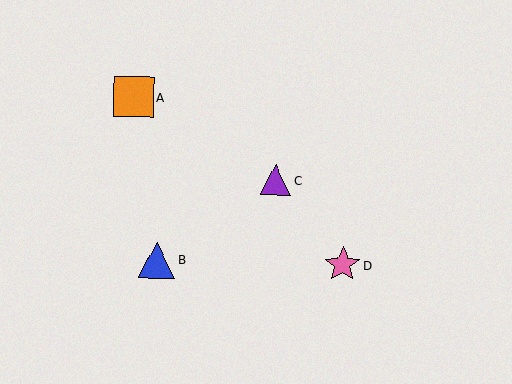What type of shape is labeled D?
Shape D is a pink star.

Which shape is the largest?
The orange square (labeled A) is the largest.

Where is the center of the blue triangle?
The center of the blue triangle is at (157, 260).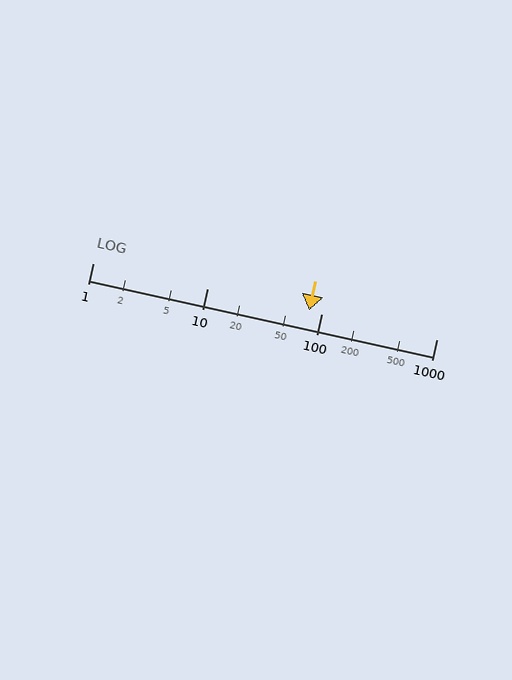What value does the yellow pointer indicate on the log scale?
The pointer indicates approximately 77.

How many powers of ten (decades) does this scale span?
The scale spans 3 decades, from 1 to 1000.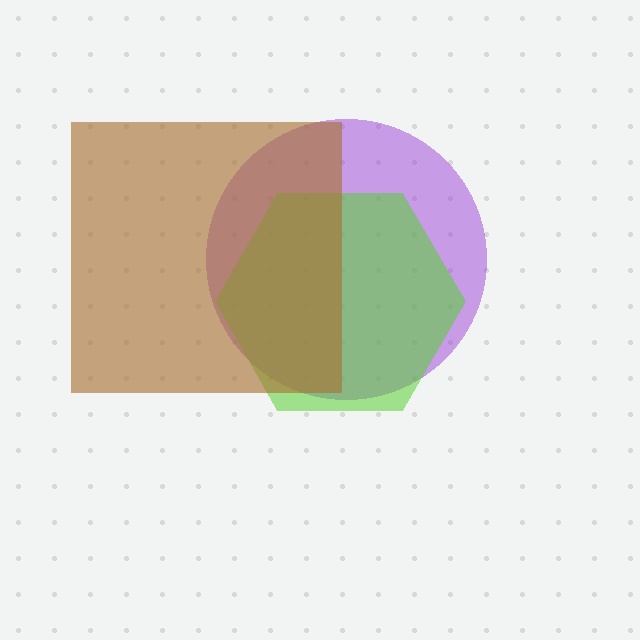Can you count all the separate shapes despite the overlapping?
Yes, there are 3 separate shapes.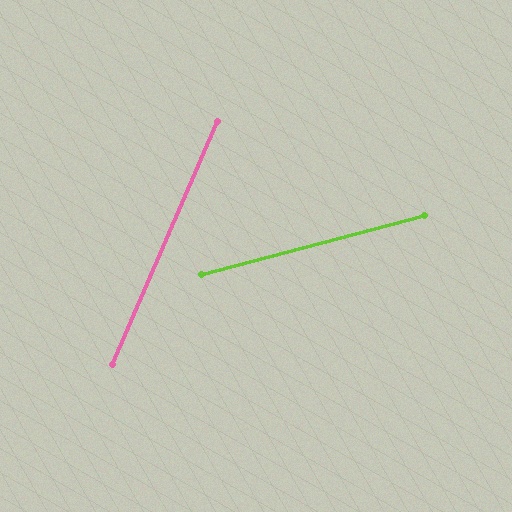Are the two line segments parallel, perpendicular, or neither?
Neither parallel nor perpendicular — they differ by about 52°.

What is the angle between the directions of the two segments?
Approximately 52 degrees.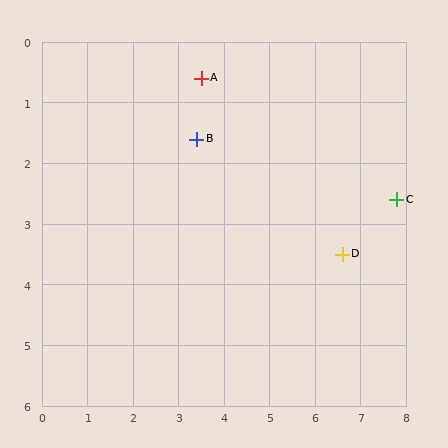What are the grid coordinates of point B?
Point B is at approximately (3.4, 1.6).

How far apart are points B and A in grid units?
Points B and A are about 1.0 grid units apart.